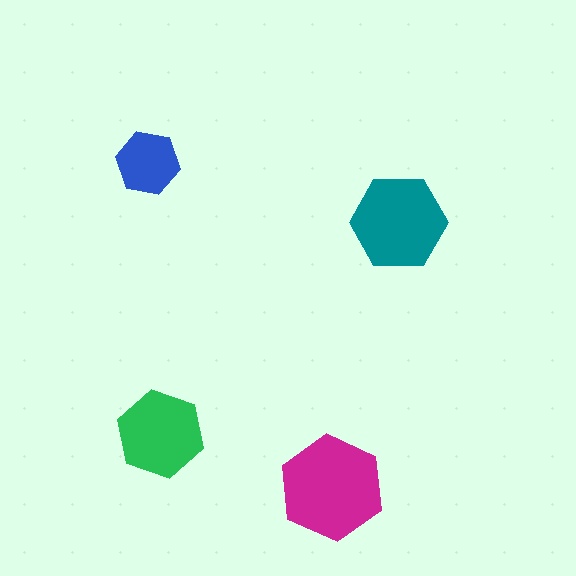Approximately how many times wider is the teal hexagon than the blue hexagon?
About 1.5 times wider.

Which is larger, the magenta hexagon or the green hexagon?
The magenta one.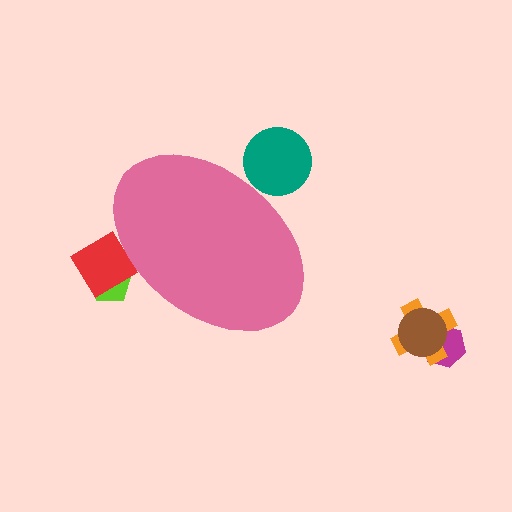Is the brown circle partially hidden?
No, the brown circle is fully visible.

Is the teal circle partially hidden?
Yes, the teal circle is partially hidden behind the pink ellipse.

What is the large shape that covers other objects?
A pink ellipse.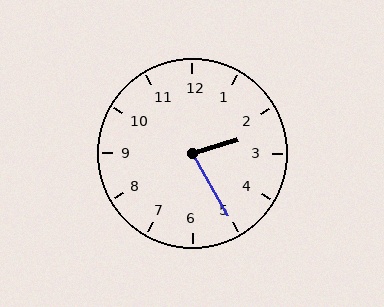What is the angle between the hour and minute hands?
Approximately 78 degrees.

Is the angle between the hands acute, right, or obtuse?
It is acute.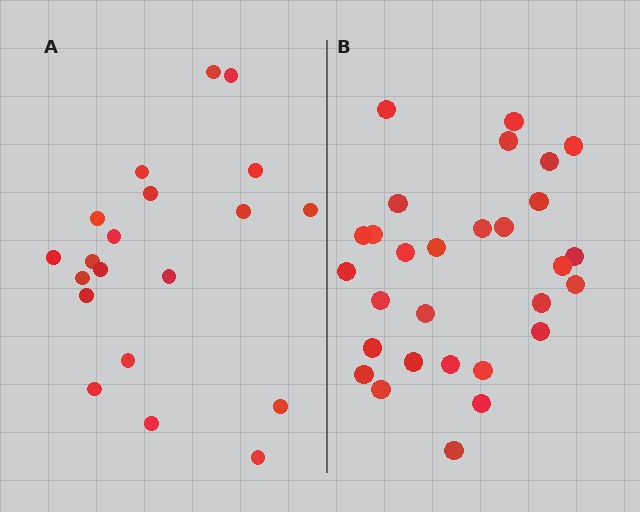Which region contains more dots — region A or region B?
Region B (the right region) has more dots.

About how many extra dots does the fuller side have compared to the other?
Region B has roughly 8 or so more dots than region A.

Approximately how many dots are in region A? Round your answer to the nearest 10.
About 20 dots.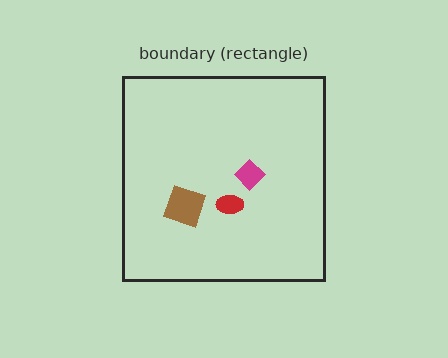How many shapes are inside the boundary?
3 inside, 0 outside.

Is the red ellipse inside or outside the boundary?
Inside.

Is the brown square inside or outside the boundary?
Inside.